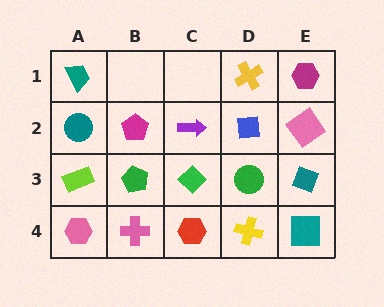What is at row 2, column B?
A magenta pentagon.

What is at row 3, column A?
A lime rectangle.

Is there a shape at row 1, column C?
No, that cell is empty.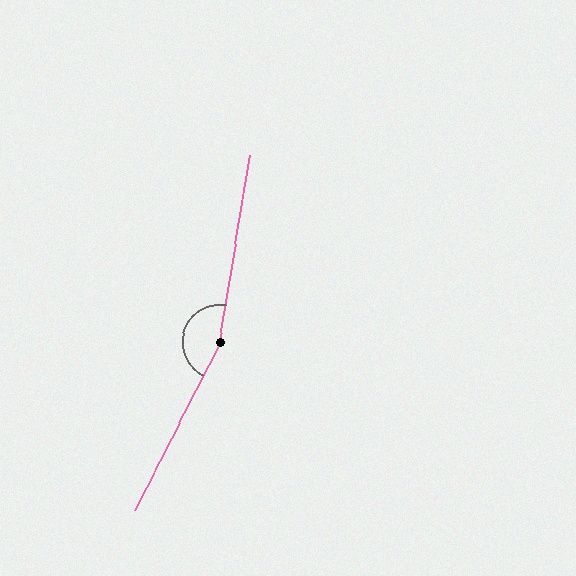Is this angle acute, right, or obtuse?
It is obtuse.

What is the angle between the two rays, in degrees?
Approximately 162 degrees.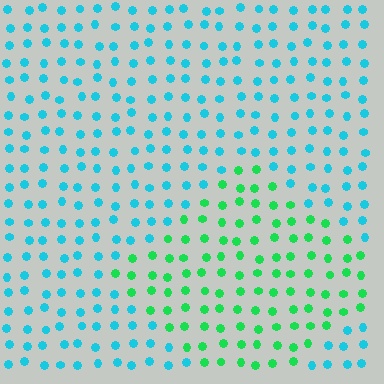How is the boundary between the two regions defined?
The boundary is defined purely by a slight shift in hue (about 50 degrees). Spacing, size, and orientation are identical on both sides.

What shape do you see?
I see a diamond.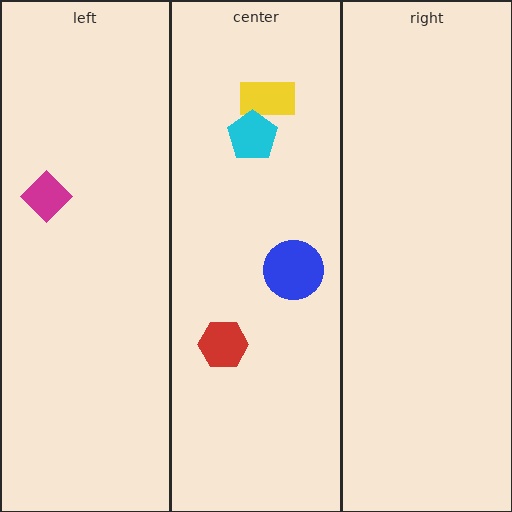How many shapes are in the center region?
4.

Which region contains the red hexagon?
The center region.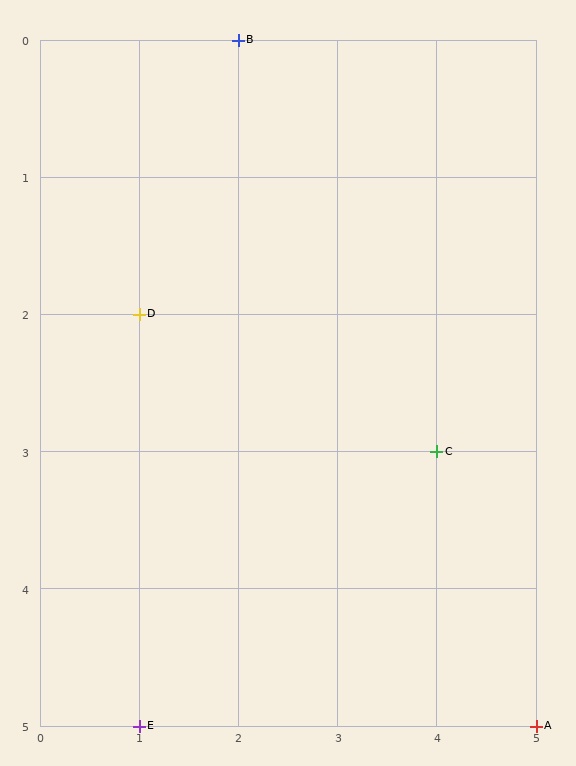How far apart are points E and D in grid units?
Points E and D are 3 rows apart.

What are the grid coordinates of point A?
Point A is at grid coordinates (5, 5).